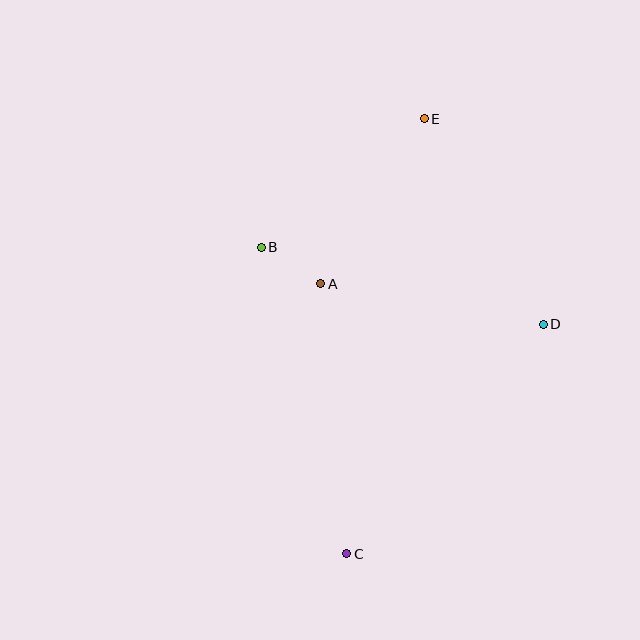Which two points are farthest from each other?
Points C and E are farthest from each other.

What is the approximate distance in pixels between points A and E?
The distance between A and E is approximately 195 pixels.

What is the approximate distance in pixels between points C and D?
The distance between C and D is approximately 302 pixels.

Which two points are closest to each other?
Points A and B are closest to each other.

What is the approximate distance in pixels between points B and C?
The distance between B and C is approximately 318 pixels.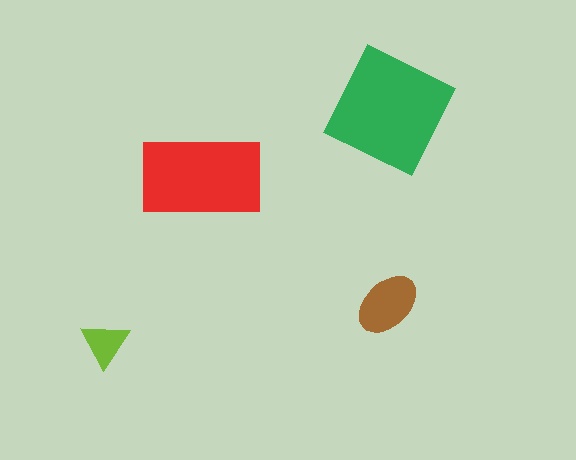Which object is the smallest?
The lime triangle.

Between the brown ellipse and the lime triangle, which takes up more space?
The brown ellipse.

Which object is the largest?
The green square.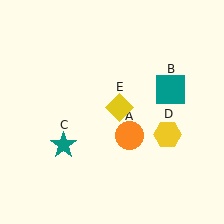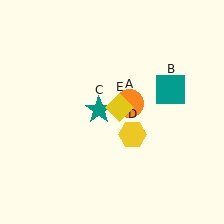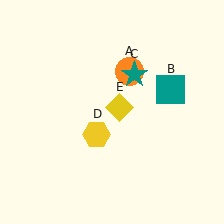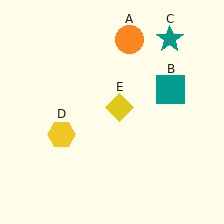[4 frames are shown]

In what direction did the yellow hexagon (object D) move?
The yellow hexagon (object D) moved left.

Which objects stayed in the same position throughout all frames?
Teal square (object B) and yellow diamond (object E) remained stationary.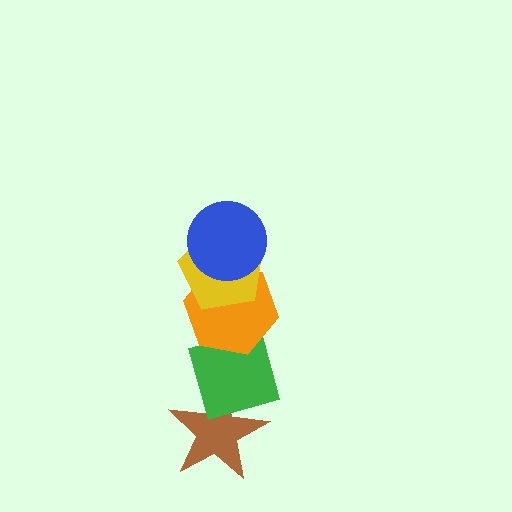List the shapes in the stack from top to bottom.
From top to bottom: the blue circle, the yellow pentagon, the orange hexagon, the green diamond, the brown star.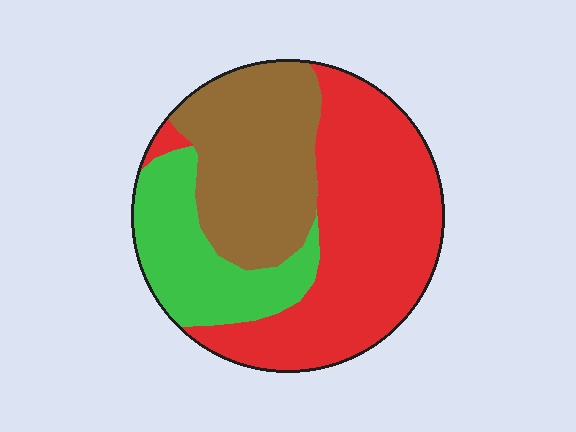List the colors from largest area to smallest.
From largest to smallest: red, brown, green.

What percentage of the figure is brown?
Brown covers roughly 30% of the figure.